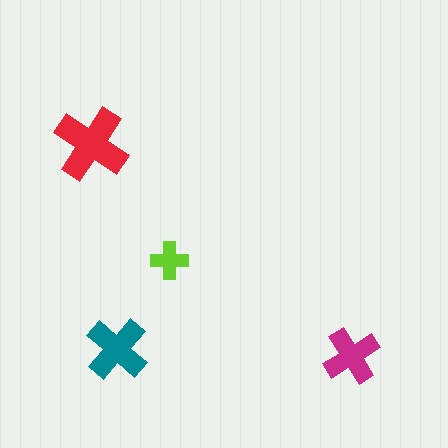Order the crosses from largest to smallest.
the red one, the teal one, the magenta one, the lime one.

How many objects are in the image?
There are 4 objects in the image.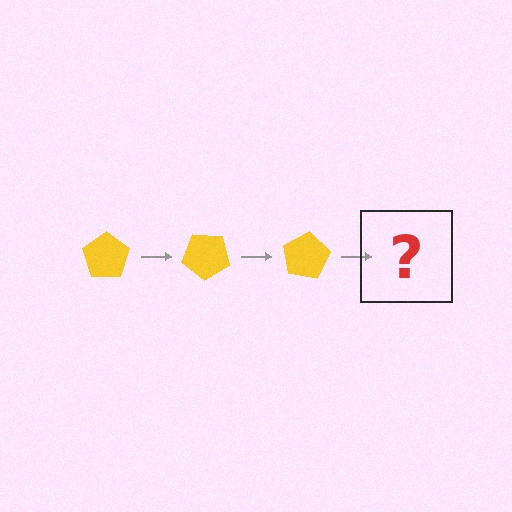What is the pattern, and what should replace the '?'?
The pattern is that the pentagon rotates 40 degrees each step. The '?' should be a yellow pentagon rotated 120 degrees.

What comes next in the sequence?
The next element should be a yellow pentagon rotated 120 degrees.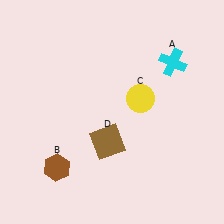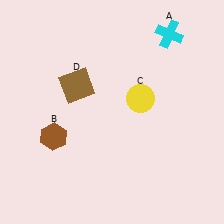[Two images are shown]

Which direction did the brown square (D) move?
The brown square (D) moved up.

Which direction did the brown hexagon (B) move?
The brown hexagon (B) moved up.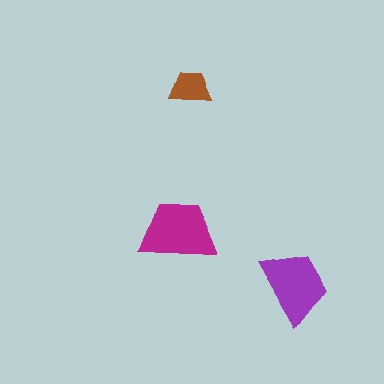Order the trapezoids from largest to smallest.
the magenta one, the purple one, the brown one.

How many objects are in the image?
There are 3 objects in the image.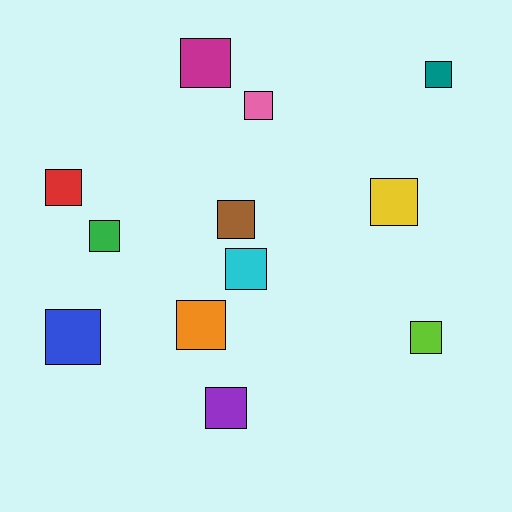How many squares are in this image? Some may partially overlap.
There are 12 squares.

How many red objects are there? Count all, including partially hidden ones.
There is 1 red object.